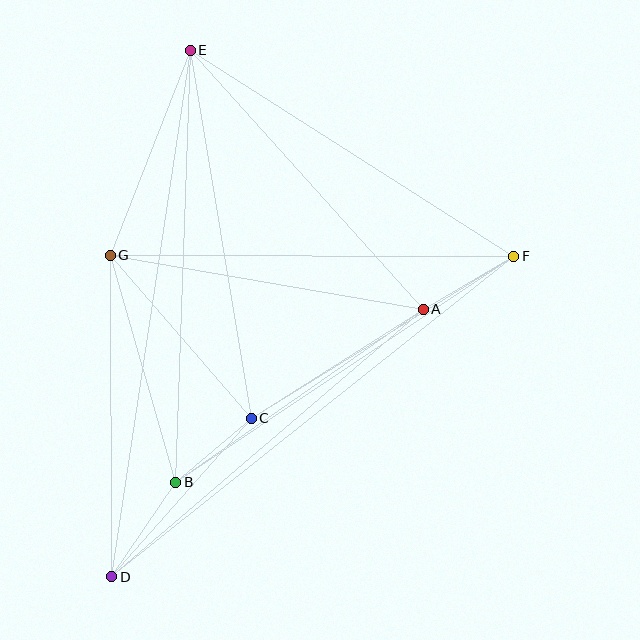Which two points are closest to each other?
Points B and C are closest to each other.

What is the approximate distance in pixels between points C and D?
The distance between C and D is approximately 212 pixels.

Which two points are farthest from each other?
Points D and E are farthest from each other.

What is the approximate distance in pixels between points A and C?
The distance between A and C is approximately 203 pixels.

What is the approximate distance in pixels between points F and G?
The distance between F and G is approximately 404 pixels.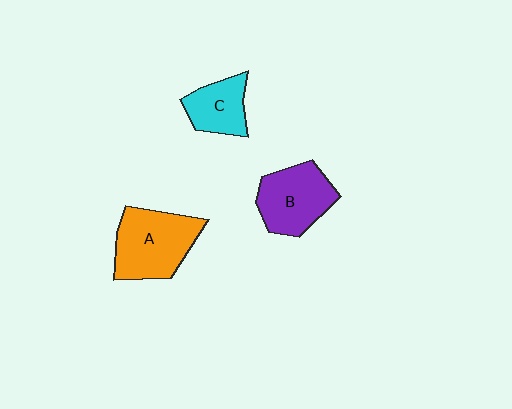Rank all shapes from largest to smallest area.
From largest to smallest: A (orange), B (purple), C (cyan).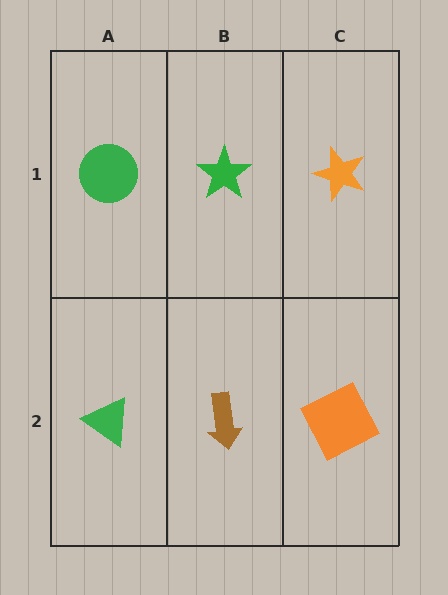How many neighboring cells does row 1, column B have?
3.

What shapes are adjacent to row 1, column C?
An orange square (row 2, column C), a green star (row 1, column B).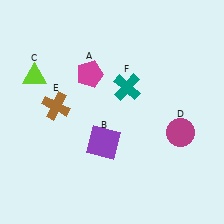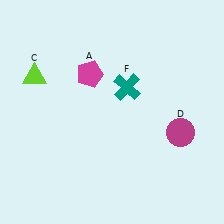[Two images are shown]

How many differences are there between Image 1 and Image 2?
There are 2 differences between the two images.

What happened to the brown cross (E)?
The brown cross (E) was removed in Image 2. It was in the top-left area of Image 1.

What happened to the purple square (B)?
The purple square (B) was removed in Image 2. It was in the bottom-left area of Image 1.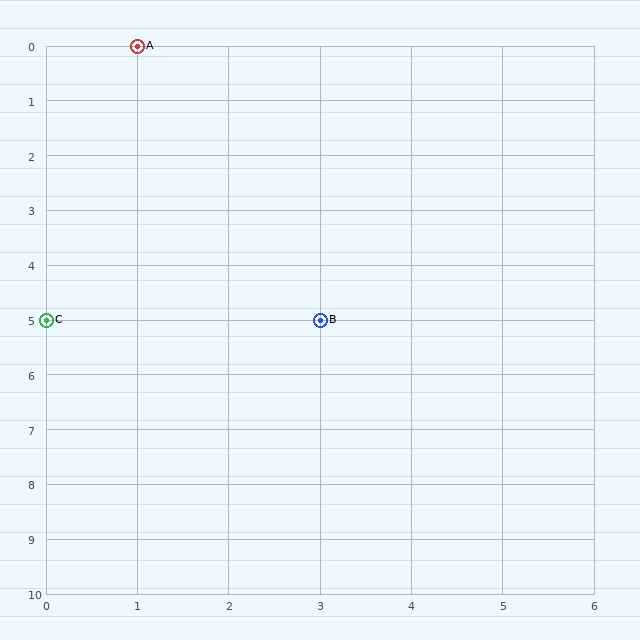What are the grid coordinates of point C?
Point C is at grid coordinates (0, 5).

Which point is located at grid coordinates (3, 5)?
Point B is at (3, 5).